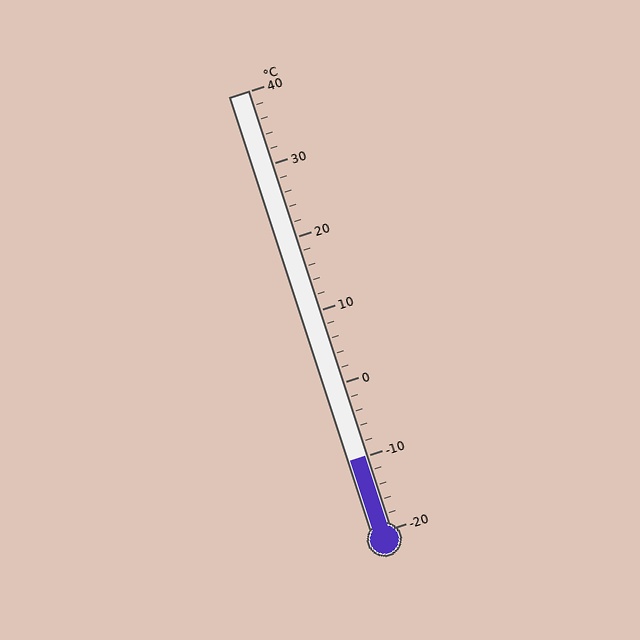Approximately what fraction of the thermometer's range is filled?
The thermometer is filled to approximately 15% of its range.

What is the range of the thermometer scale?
The thermometer scale ranges from -20°C to 40°C.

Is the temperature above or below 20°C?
The temperature is below 20°C.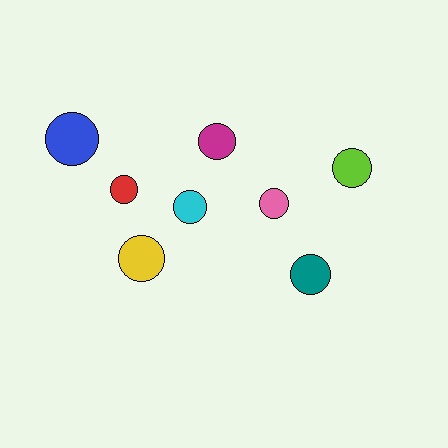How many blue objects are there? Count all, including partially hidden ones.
There is 1 blue object.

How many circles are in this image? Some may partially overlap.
There are 8 circles.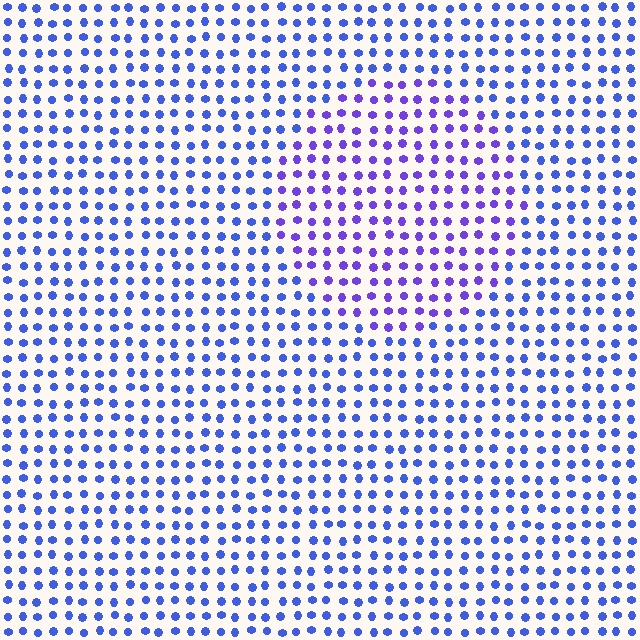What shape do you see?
I see a circle.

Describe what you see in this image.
The image is filled with small blue elements in a uniform arrangement. A circle-shaped region is visible where the elements are tinted to a slightly different hue, forming a subtle color boundary.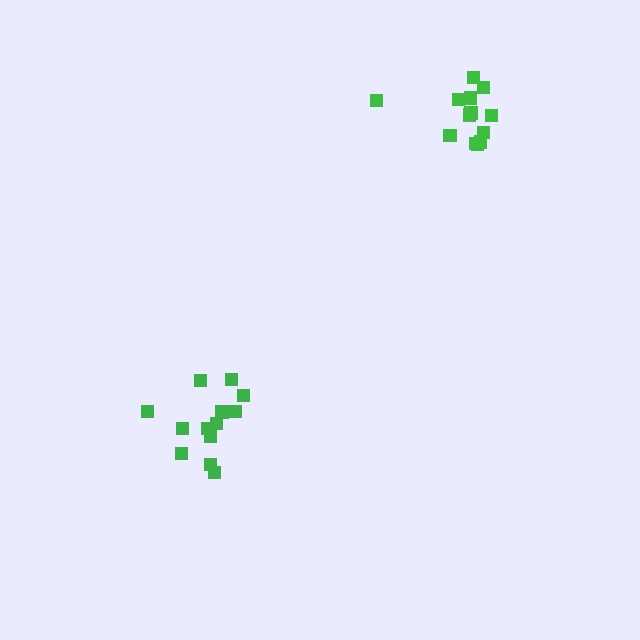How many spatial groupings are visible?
There are 2 spatial groupings.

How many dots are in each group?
Group 1: 13 dots, Group 2: 13 dots (26 total).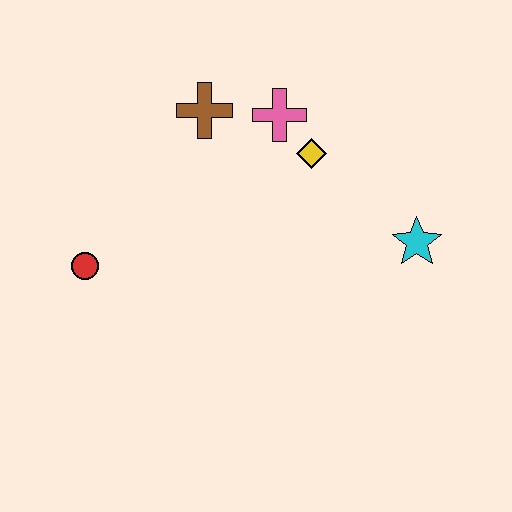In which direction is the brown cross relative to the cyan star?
The brown cross is to the left of the cyan star.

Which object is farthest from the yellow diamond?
The red circle is farthest from the yellow diamond.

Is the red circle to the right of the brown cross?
No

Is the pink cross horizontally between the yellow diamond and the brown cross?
Yes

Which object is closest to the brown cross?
The pink cross is closest to the brown cross.